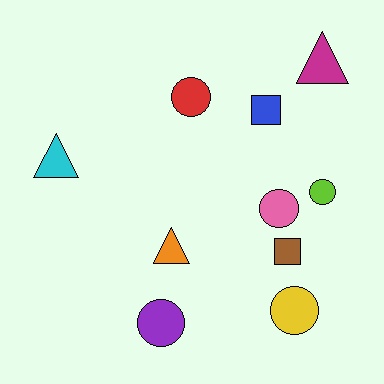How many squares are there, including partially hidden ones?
There are 2 squares.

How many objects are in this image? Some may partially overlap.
There are 10 objects.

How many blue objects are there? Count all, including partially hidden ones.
There is 1 blue object.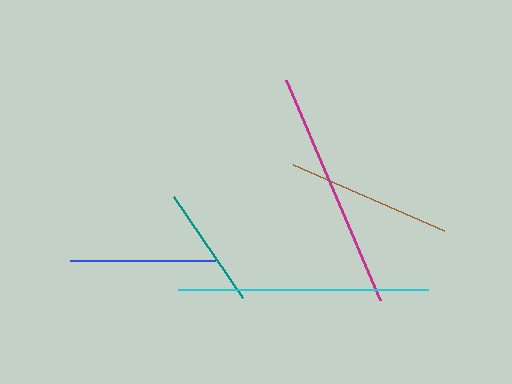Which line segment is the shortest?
The teal line is the shortest at approximately 122 pixels.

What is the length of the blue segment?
The blue segment is approximately 146 pixels long.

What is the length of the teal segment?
The teal segment is approximately 122 pixels long.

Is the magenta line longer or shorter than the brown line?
The magenta line is longer than the brown line.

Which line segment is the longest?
The cyan line is the longest at approximately 249 pixels.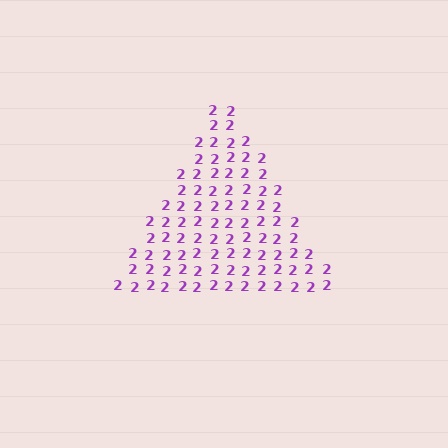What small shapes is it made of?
It is made of small digit 2's.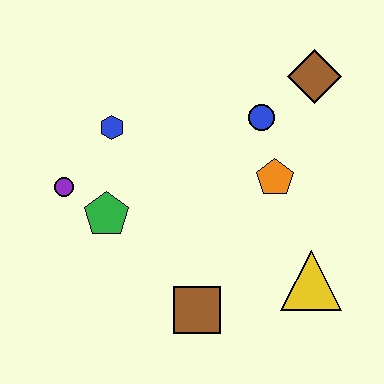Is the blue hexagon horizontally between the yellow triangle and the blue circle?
No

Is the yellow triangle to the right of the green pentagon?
Yes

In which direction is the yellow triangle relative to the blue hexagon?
The yellow triangle is to the right of the blue hexagon.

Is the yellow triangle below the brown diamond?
Yes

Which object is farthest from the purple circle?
The brown diamond is farthest from the purple circle.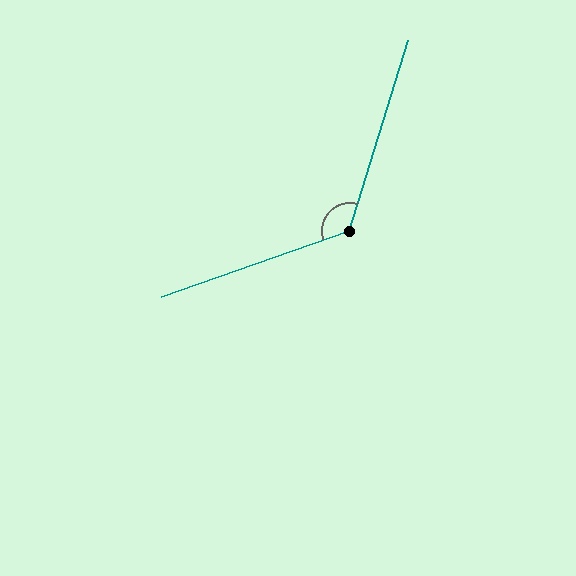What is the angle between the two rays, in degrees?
Approximately 126 degrees.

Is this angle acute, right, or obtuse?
It is obtuse.